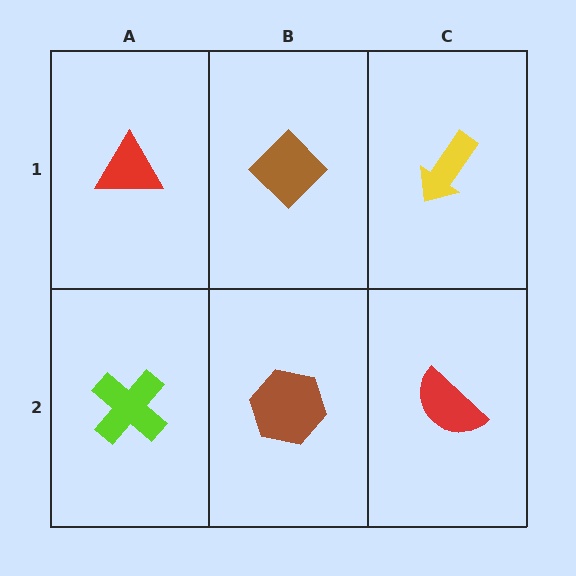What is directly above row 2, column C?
A yellow arrow.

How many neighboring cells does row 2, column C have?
2.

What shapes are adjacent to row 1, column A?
A lime cross (row 2, column A), a brown diamond (row 1, column B).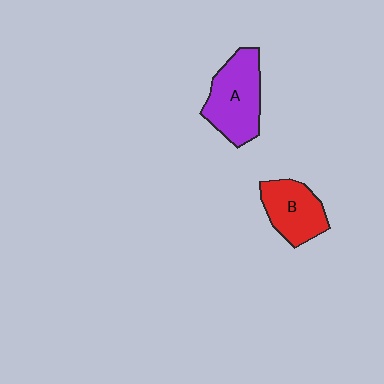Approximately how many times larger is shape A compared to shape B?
Approximately 1.3 times.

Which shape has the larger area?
Shape A (purple).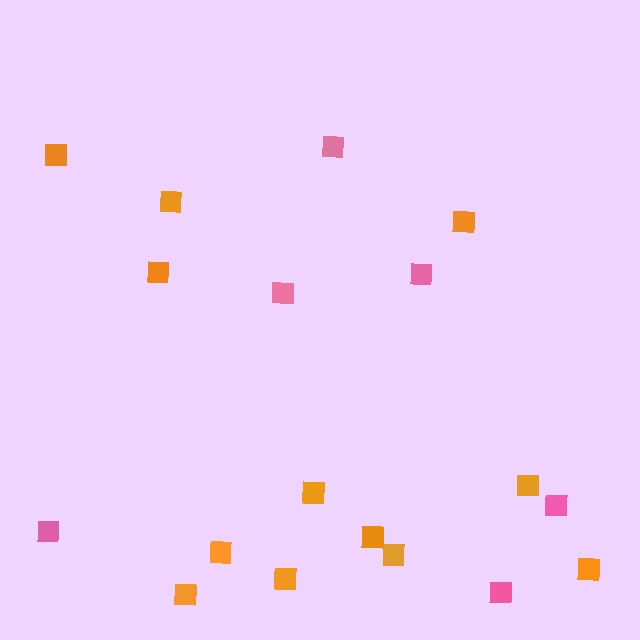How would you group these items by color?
There are 2 groups: one group of pink squares (6) and one group of orange squares (12).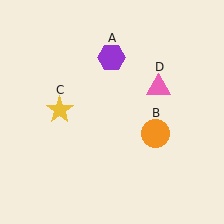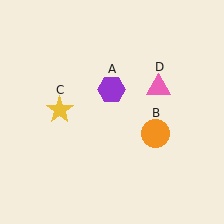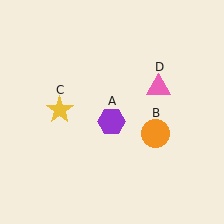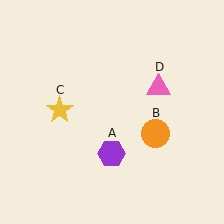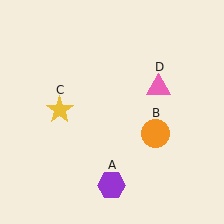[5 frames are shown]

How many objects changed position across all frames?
1 object changed position: purple hexagon (object A).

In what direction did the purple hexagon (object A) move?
The purple hexagon (object A) moved down.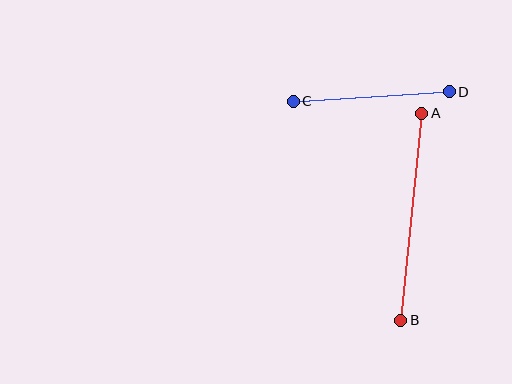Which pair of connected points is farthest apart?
Points A and B are farthest apart.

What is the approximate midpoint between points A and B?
The midpoint is at approximately (411, 217) pixels.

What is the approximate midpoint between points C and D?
The midpoint is at approximately (371, 96) pixels.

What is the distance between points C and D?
The distance is approximately 156 pixels.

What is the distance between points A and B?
The distance is approximately 208 pixels.